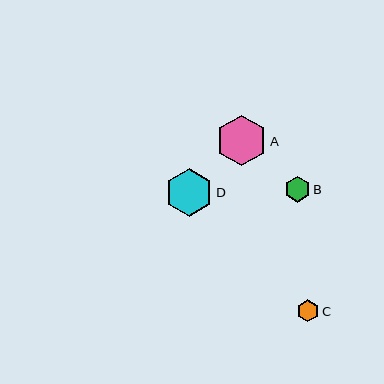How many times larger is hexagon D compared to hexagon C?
Hexagon D is approximately 2.2 times the size of hexagon C.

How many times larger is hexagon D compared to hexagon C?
Hexagon D is approximately 2.2 times the size of hexagon C.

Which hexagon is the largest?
Hexagon A is the largest with a size of approximately 51 pixels.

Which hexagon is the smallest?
Hexagon C is the smallest with a size of approximately 22 pixels.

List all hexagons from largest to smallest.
From largest to smallest: A, D, B, C.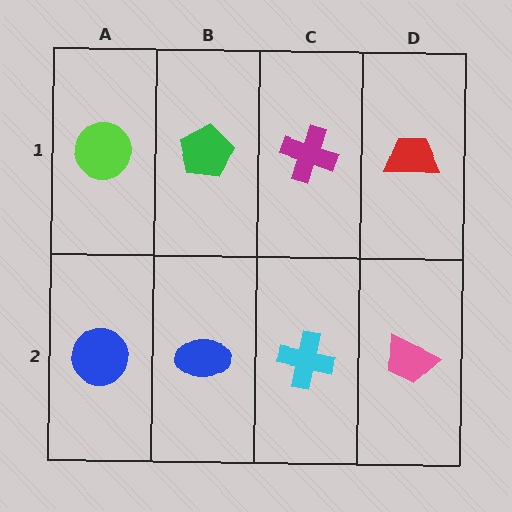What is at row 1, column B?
A green pentagon.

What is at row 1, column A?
A lime circle.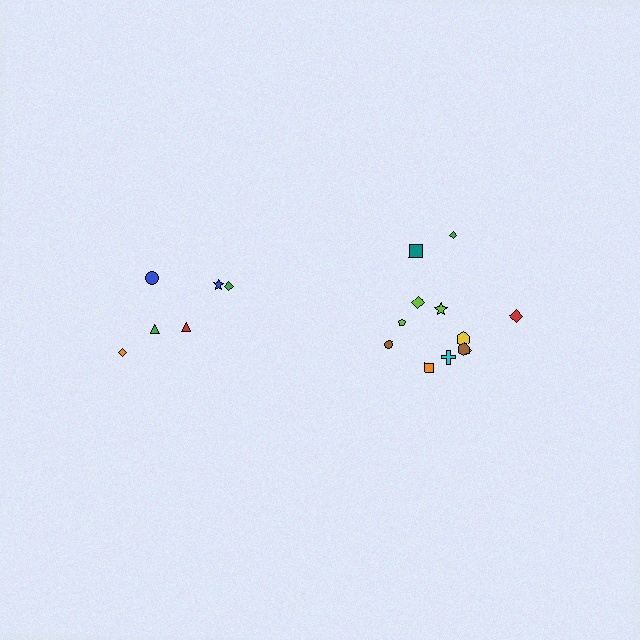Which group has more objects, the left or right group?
The right group.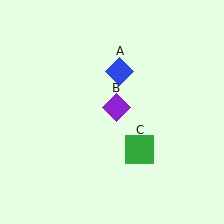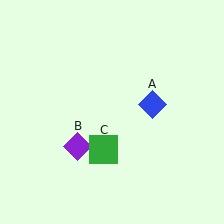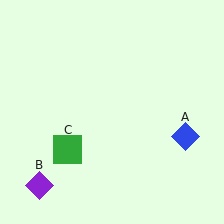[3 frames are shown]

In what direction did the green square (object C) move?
The green square (object C) moved left.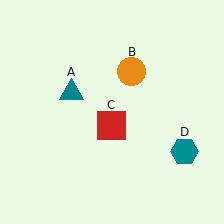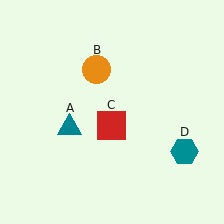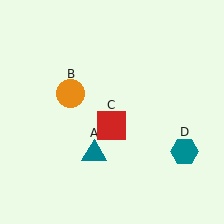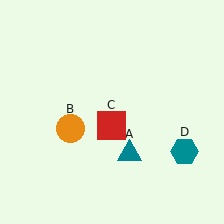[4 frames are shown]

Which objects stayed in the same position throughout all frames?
Red square (object C) and teal hexagon (object D) remained stationary.